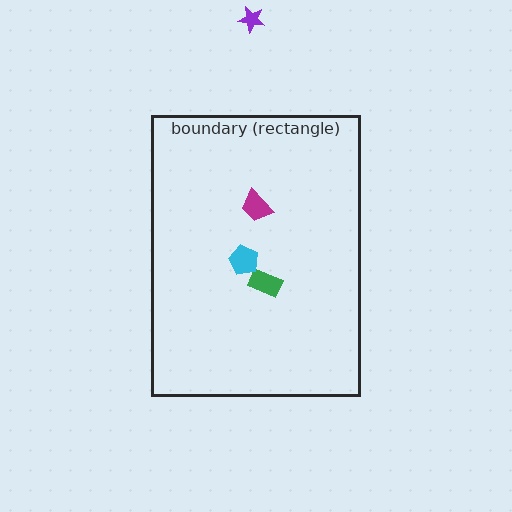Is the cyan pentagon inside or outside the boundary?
Inside.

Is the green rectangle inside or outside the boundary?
Inside.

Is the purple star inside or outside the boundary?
Outside.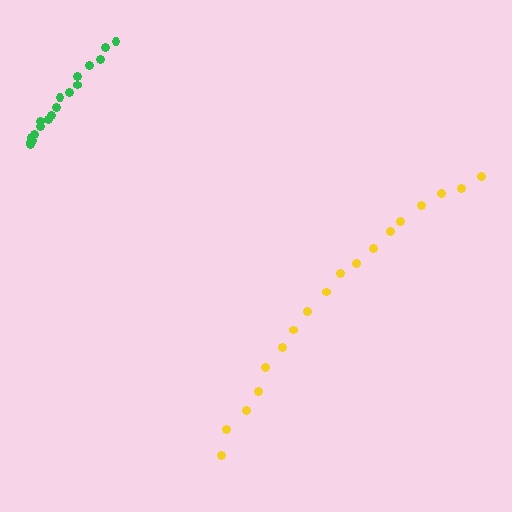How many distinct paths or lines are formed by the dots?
There are 2 distinct paths.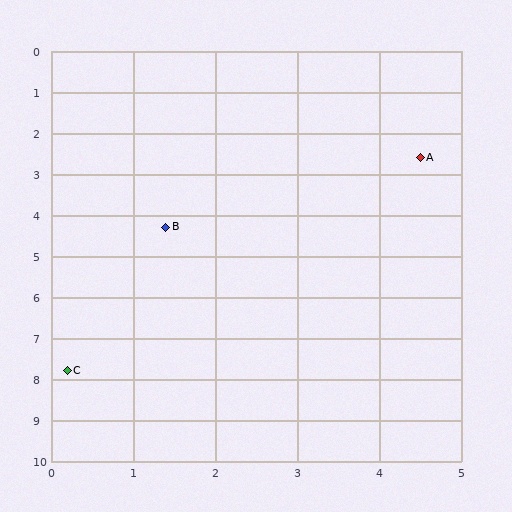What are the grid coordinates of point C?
Point C is at approximately (0.2, 7.8).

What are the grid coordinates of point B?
Point B is at approximately (1.4, 4.3).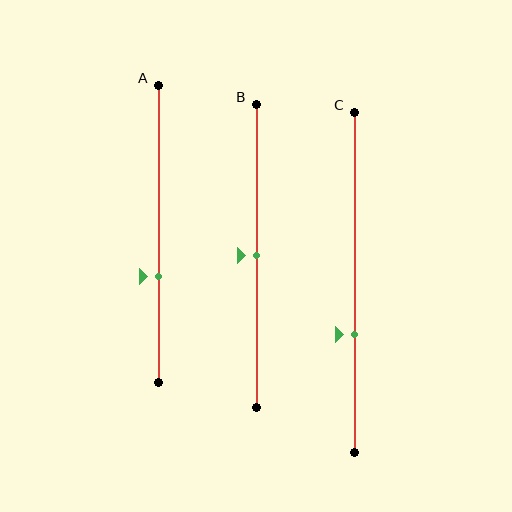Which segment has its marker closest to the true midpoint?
Segment B has its marker closest to the true midpoint.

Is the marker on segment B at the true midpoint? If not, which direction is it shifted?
Yes, the marker on segment B is at the true midpoint.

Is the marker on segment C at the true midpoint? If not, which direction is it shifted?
No, the marker on segment C is shifted downward by about 16% of the segment length.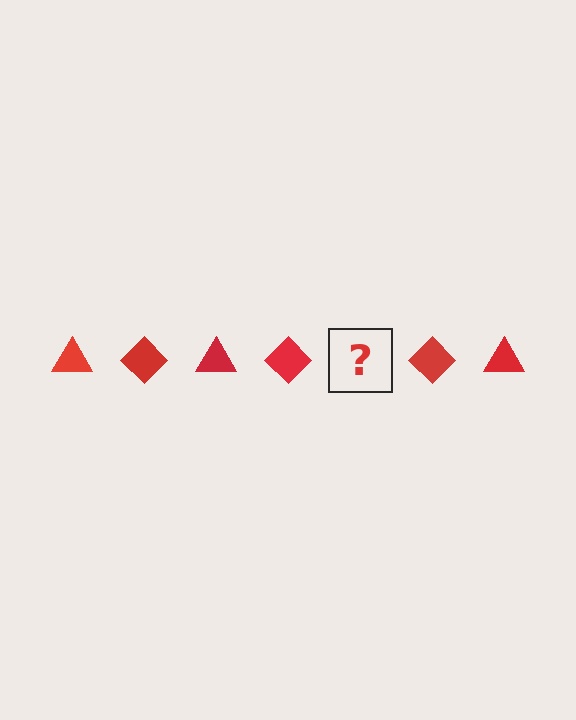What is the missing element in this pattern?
The missing element is a red triangle.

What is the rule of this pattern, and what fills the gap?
The rule is that the pattern cycles through triangle, diamond shapes in red. The gap should be filled with a red triangle.